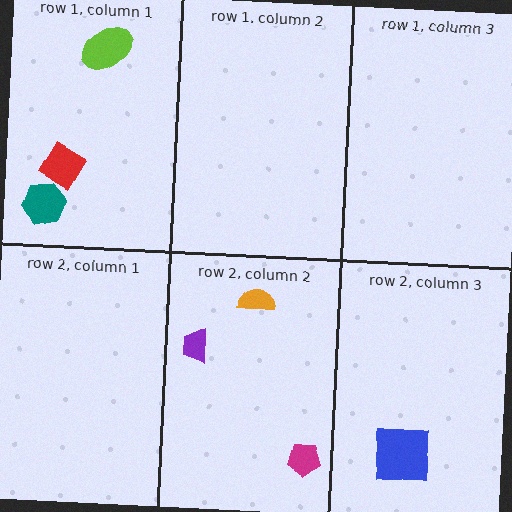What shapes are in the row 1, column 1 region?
The teal hexagon, the red diamond, the lime ellipse.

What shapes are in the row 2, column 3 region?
The blue square.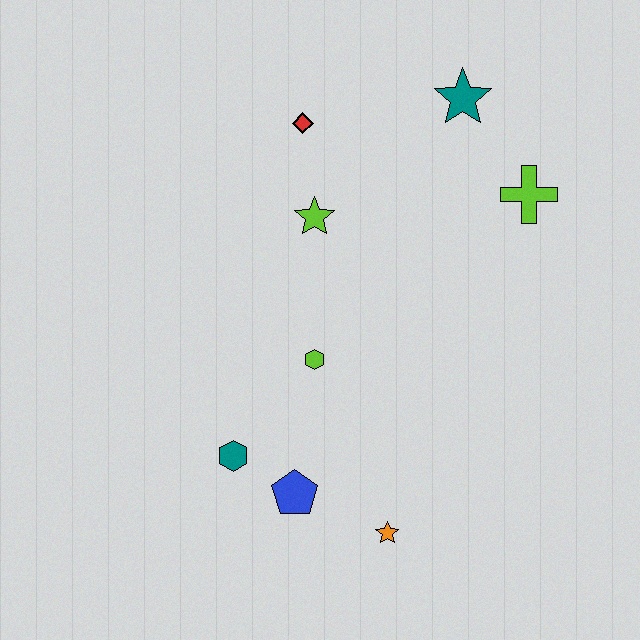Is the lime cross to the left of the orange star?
No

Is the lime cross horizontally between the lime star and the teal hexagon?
No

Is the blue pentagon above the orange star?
Yes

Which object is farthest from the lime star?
The orange star is farthest from the lime star.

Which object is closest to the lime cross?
The teal star is closest to the lime cross.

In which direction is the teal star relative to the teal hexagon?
The teal star is above the teal hexagon.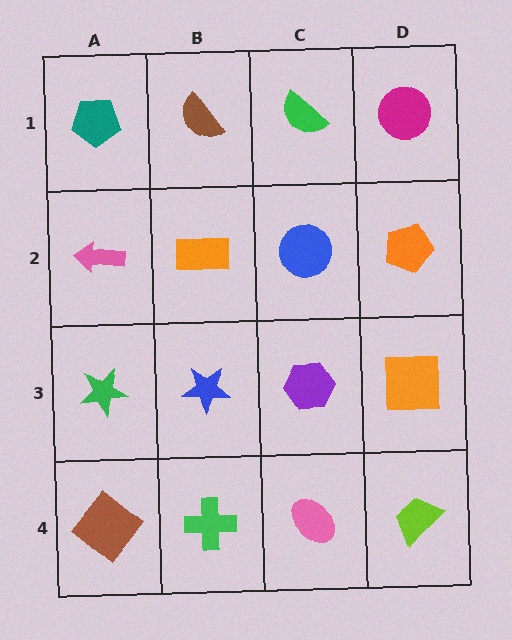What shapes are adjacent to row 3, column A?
A pink arrow (row 2, column A), a brown diamond (row 4, column A), a blue star (row 3, column B).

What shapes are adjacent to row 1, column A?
A pink arrow (row 2, column A), a brown semicircle (row 1, column B).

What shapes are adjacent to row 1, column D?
An orange pentagon (row 2, column D), a green semicircle (row 1, column C).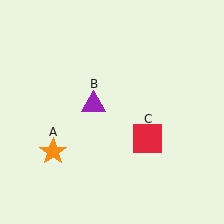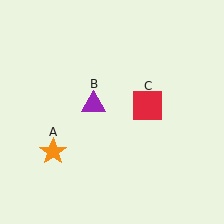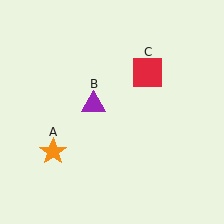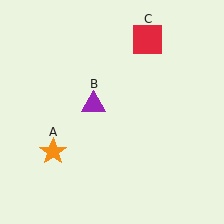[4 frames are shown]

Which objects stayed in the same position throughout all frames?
Orange star (object A) and purple triangle (object B) remained stationary.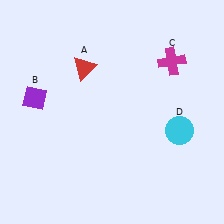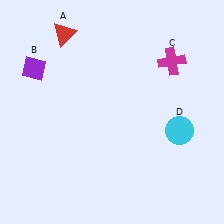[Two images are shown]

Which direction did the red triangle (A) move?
The red triangle (A) moved up.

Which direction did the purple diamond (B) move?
The purple diamond (B) moved up.